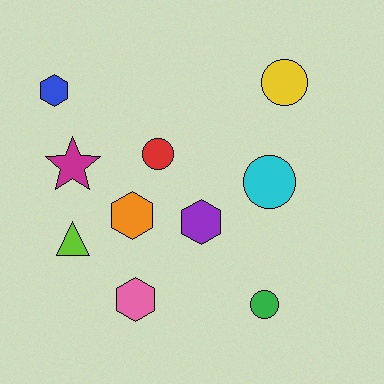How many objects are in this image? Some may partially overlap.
There are 10 objects.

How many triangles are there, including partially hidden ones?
There is 1 triangle.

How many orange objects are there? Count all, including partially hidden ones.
There is 1 orange object.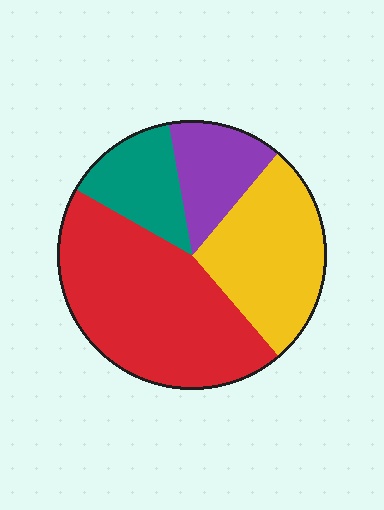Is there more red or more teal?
Red.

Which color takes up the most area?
Red, at roughly 45%.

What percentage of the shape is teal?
Teal takes up about one eighth (1/8) of the shape.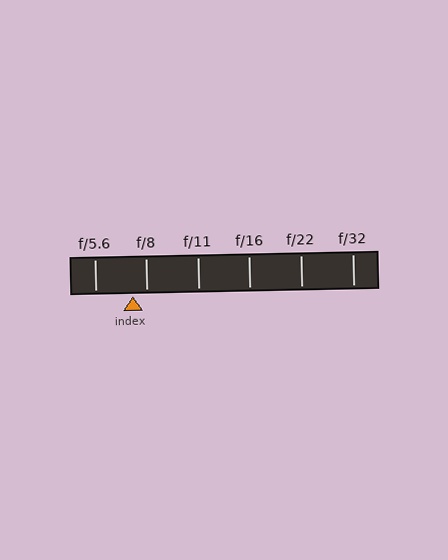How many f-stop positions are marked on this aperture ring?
There are 6 f-stop positions marked.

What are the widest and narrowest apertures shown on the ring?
The widest aperture shown is f/5.6 and the narrowest is f/32.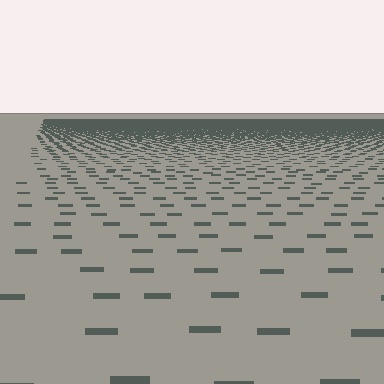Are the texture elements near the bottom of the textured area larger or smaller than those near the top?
Larger. Near the bottom, elements are closer to the viewer and appear at a bigger on-screen size.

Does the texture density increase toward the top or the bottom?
Density increases toward the top.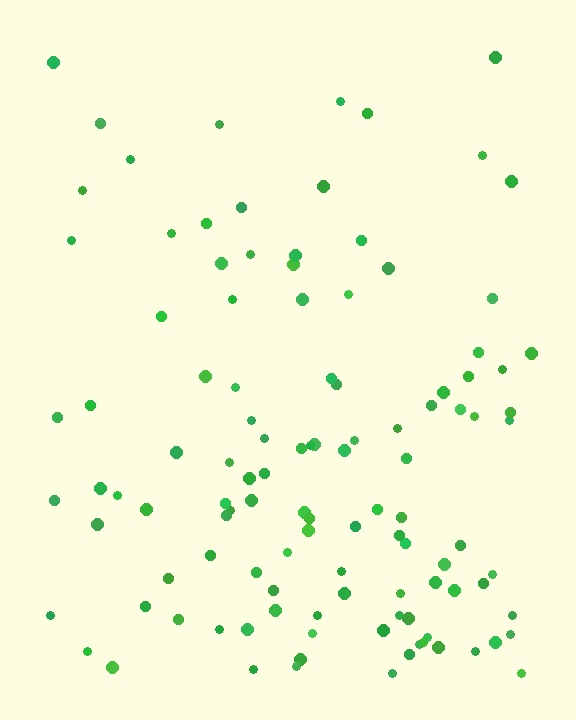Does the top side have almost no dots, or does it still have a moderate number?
Still a moderate number, just noticeably fewer than the bottom.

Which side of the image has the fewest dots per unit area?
The top.